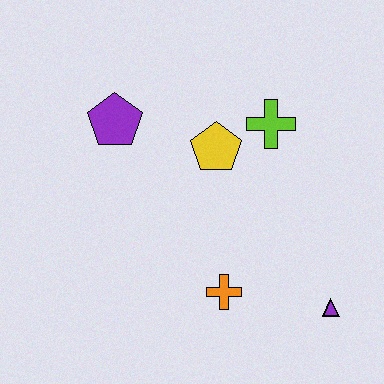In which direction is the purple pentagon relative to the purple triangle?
The purple pentagon is to the left of the purple triangle.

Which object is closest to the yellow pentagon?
The lime cross is closest to the yellow pentagon.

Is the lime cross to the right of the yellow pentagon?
Yes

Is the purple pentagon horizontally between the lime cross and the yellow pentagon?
No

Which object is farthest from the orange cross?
The purple pentagon is farthest from the orange cross.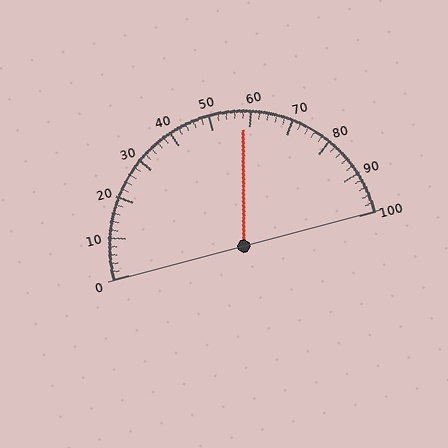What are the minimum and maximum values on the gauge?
The gauge ranges from 0 to 100.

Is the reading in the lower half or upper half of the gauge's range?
The reading is in the upper half of the range (0 to 100).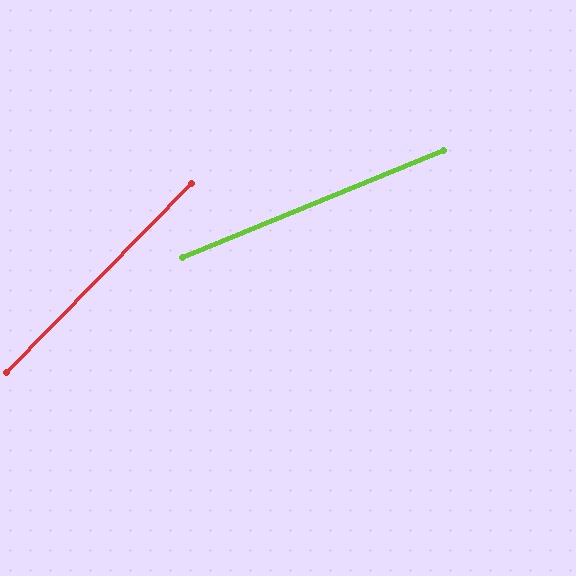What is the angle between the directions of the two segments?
Approximately 23 degrees.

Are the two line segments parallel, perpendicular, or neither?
Neither parallel nor perpendicular — they differ by about 23°.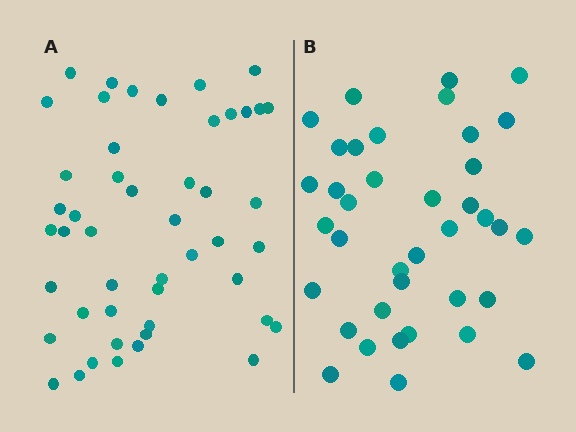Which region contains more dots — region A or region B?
Region A (the left region) has more dots.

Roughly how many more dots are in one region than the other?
Region A has roughly 10 or so more dots than region B.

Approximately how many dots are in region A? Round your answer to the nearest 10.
About 50 dots. (The exact count is 48, which rounds to 50.)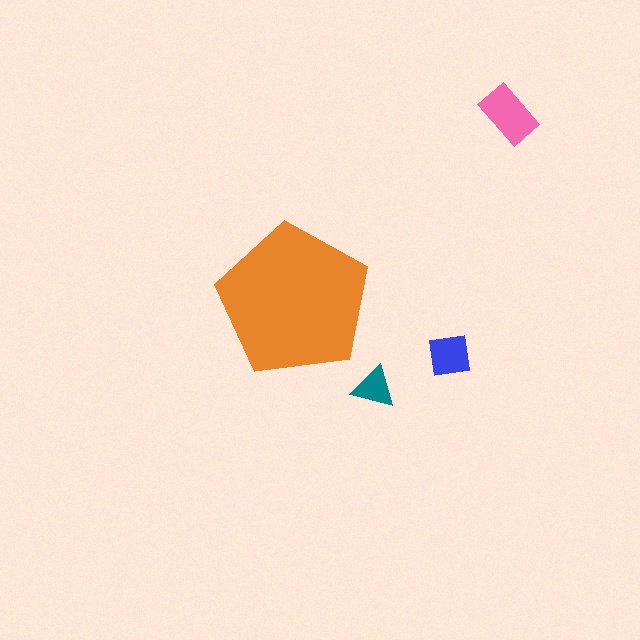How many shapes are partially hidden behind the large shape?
0 shapes are partially hidden.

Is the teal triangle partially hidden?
No, the teal triangle is fully visible.